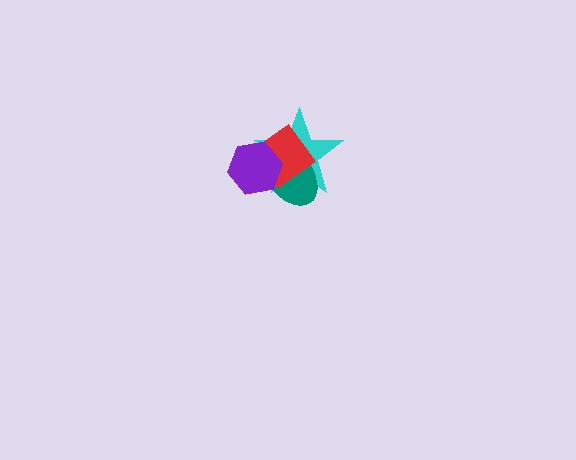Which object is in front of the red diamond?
The purple hexagon is in front of the red diamond.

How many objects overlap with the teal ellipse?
3 objects overlap with the teal ellipse.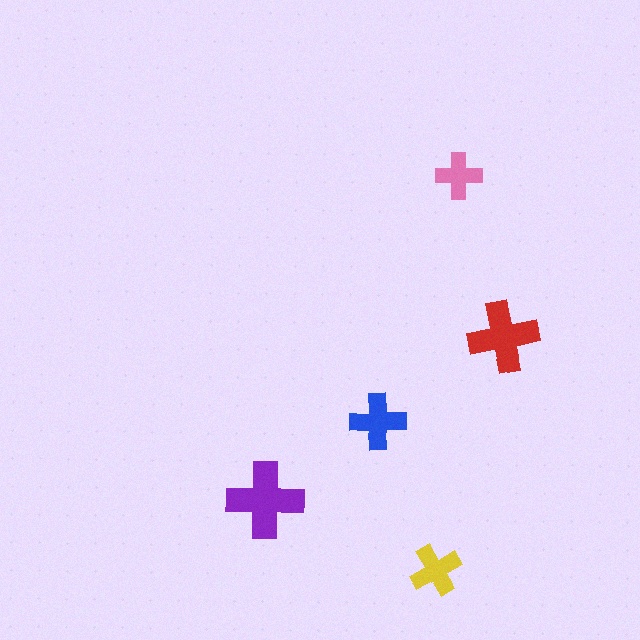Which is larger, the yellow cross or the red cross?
The red one.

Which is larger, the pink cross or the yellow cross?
The yellow one.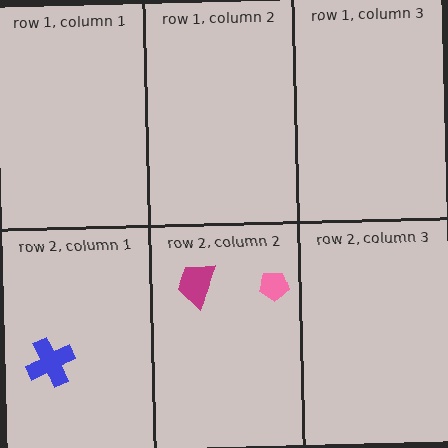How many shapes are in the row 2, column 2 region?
2.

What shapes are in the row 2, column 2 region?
The magenta trapezoid, the pink pentagon.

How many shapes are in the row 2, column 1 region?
1.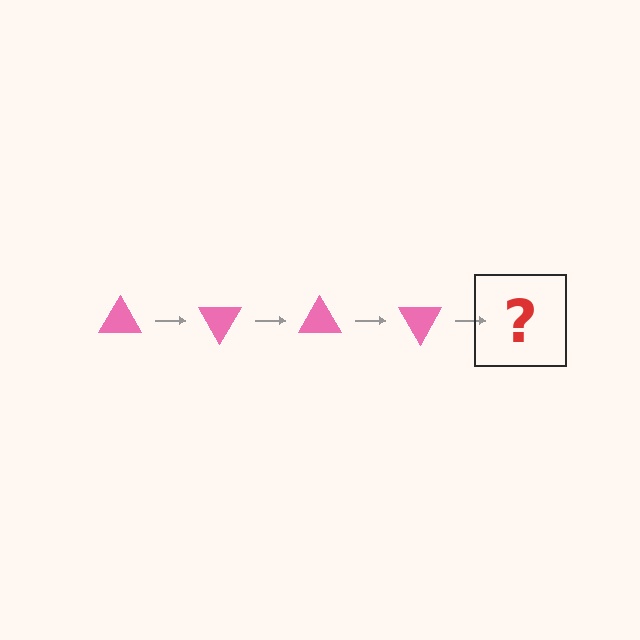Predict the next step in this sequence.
The next step is a pink triangle rotated 240 degrees.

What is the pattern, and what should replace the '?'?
The pattern is that the triangle rotates 60 degrees each step. The '?' should be a pink triangle rotated 240 degrees.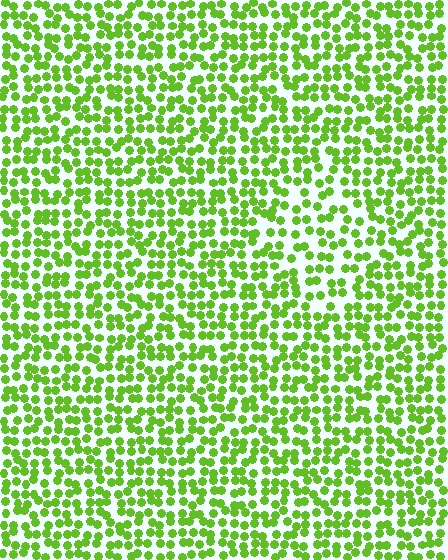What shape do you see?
I see a diamond.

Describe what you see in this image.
The image contains small lime elements arranged at two different densities. A diamond-shaped region is visible where the elements are less densely packed than the surrounding area.